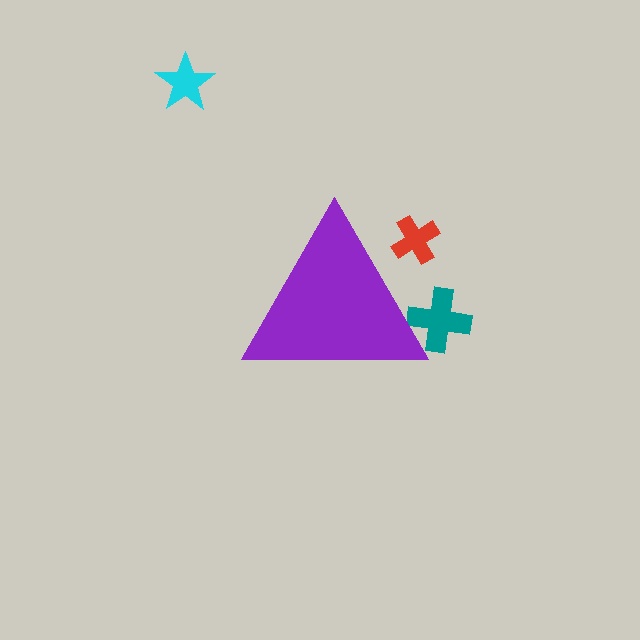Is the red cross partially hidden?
Yes, the red cross is partially hidden behind the purple triangle.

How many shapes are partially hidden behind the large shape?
2 shapes are partially hidden.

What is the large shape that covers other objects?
A purple triangle.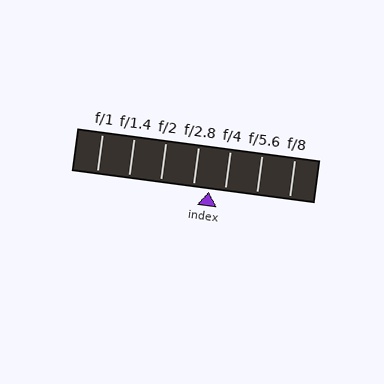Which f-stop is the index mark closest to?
The index mark is closest to f/4.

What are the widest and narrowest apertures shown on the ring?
The widest aperture shown is f/1 and the narrowest is f/8.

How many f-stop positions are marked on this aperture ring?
There are 7 f-stop positions marked.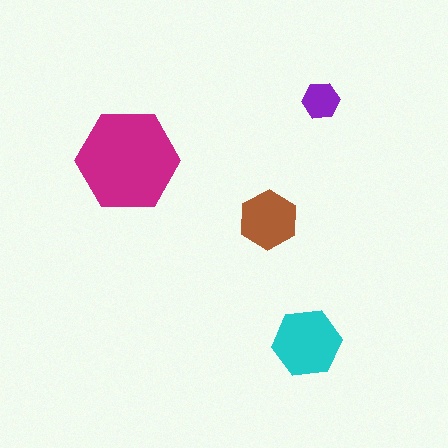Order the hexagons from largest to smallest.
the magenta one, the cyan one, the brown one, the purple one.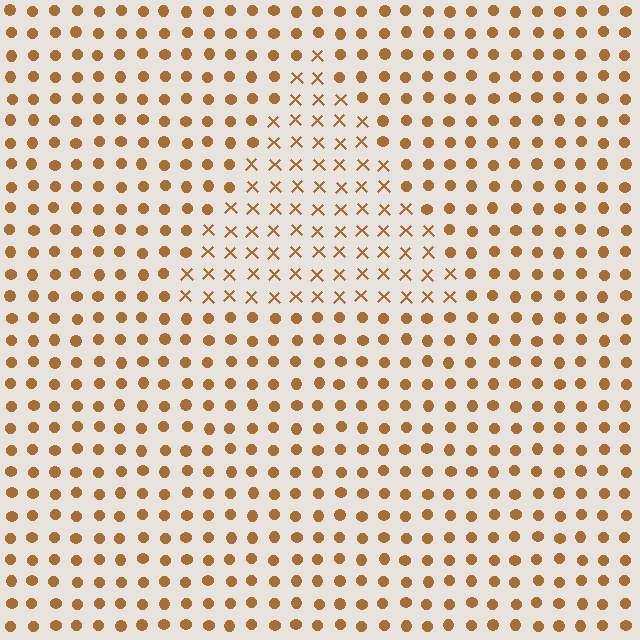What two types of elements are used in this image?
The image uses X marks inside the triangle region and circles outside it.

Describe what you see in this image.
The image is filled with small brown elements arranged in a uniform grid. A triangle-shaped region contains X marks, while the surrounding area contains circles. The boundary is defined purely by the change in element shape.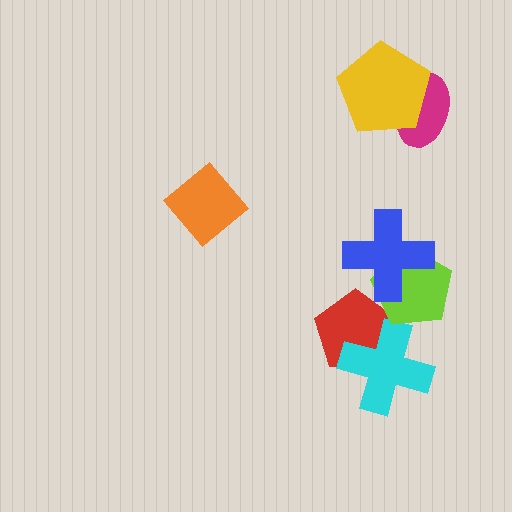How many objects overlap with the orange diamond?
0 objects overlap with the orange diamond.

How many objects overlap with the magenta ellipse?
1 object overlaps with the magenta ellipse.